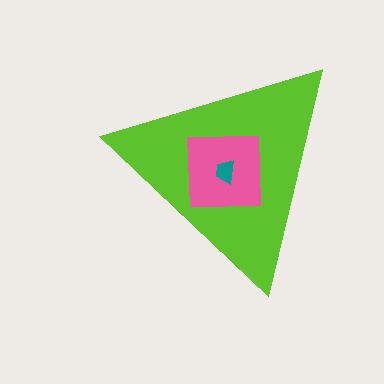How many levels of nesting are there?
3.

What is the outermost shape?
The lime triangle.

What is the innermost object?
The teal trapezoid.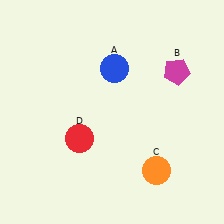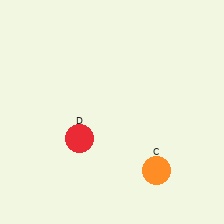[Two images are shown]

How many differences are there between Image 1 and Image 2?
There are 2 differences between the two images.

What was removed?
The blue circle (A), the magenta pentagon (B) were removed in Image 2.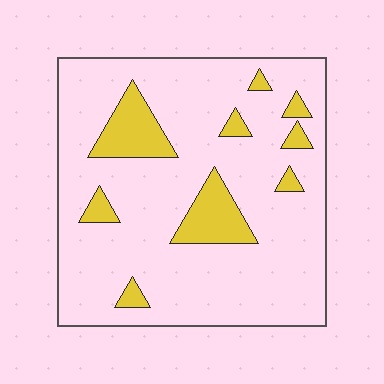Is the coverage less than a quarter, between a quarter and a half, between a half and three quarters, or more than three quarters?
Less than a quarter.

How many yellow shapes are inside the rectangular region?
9.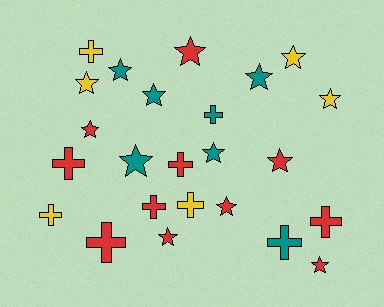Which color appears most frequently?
Red, with 11 objects.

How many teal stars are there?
There are 5 teal stars.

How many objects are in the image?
There are 24 objects.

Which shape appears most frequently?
Star, with 14 objects.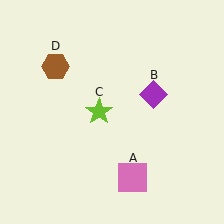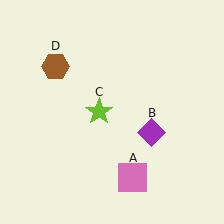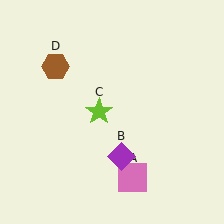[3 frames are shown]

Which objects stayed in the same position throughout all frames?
Pink square (object A) and lime star (object C) and brown hexagon (object D) remained stationary.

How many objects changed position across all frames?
1 object changed position: purple diamond (object B).